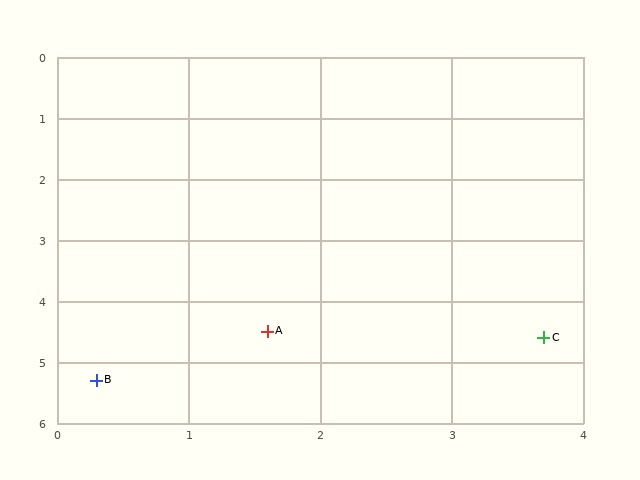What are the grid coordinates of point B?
Point B is at approximately (0.3, 5.3).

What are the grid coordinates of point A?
Point A is at approximately (1.6, 4.5).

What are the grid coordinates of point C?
Point C is at approximately (3.7, 4.6).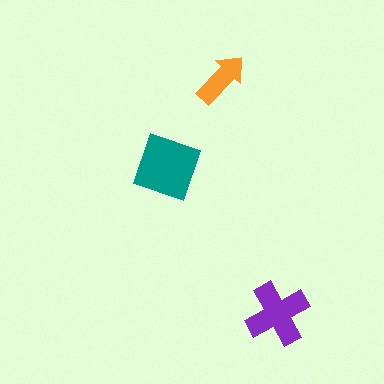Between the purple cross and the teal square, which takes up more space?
The teal square.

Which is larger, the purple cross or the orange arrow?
The purple cross.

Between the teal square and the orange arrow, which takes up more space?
The teal square.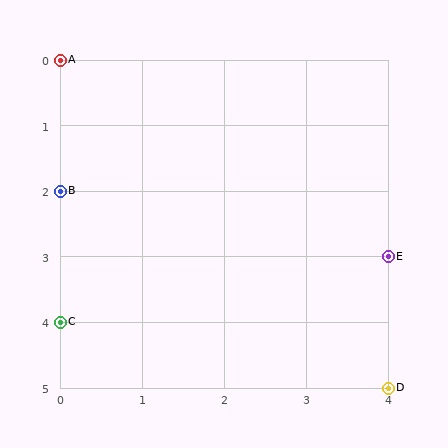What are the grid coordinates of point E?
Point E is at grid coordinates (4, 3).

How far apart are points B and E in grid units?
Points B and E are 4 columns and 1 row apart (about 4.1 grid units diagonally).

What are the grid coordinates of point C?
Point C is at grid coordinates (0, 4).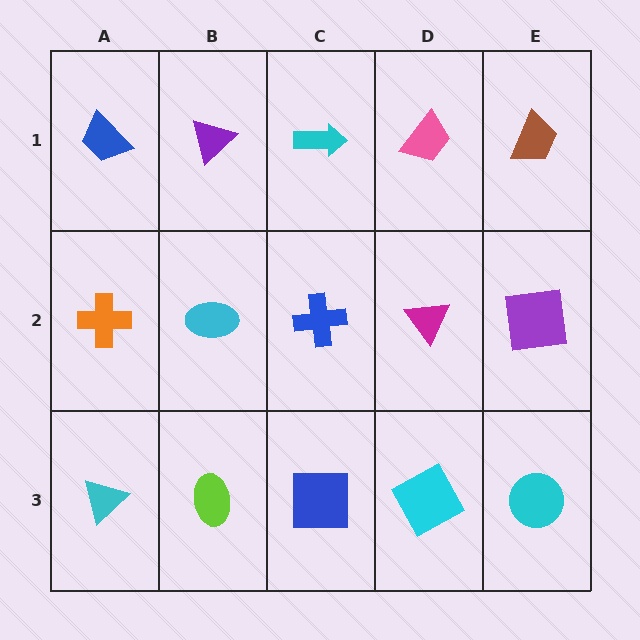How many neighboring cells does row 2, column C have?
4.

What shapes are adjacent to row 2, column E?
A brown trapezoid (row 1, column E), a cyan circle (row 3, column E), a magenta triangle (row 2, column D).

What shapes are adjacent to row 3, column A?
An orange cross (row 2, column A), a lime ellipse (row 3, column B).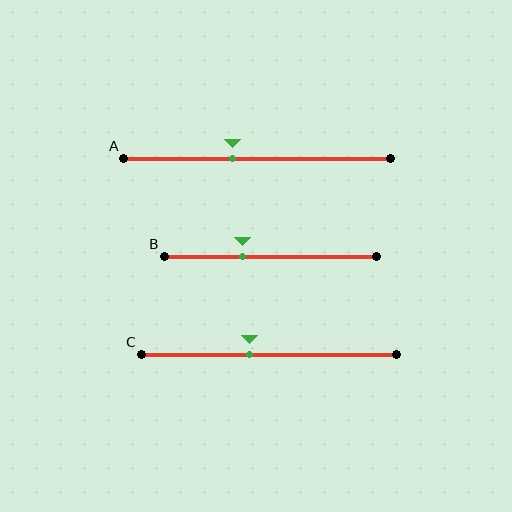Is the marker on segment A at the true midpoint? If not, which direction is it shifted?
No, the marker on segment A is shifted to the left by about 9% of the segment length.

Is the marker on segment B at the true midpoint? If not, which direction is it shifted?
No, the marker on segment B is shifted to the left by about 13% of the segment length.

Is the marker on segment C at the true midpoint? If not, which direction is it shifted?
No, the marker on segment C is shifted to the left by about 8% of the segment length.